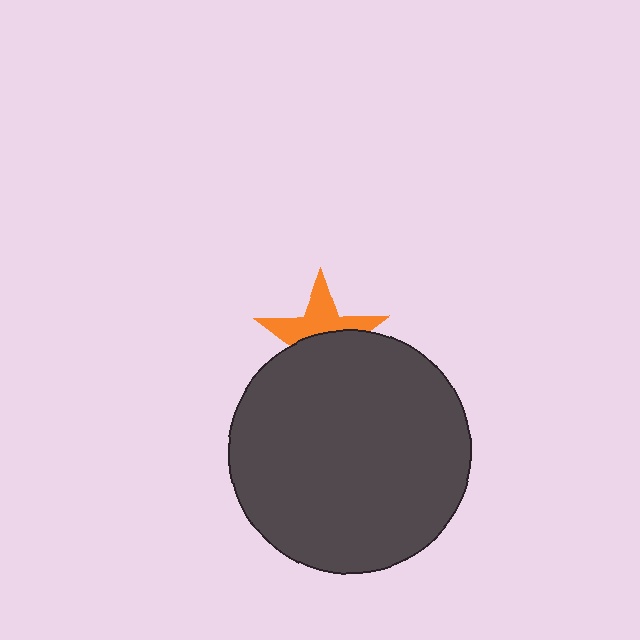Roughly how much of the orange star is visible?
About half of it is visible (roughly 47%).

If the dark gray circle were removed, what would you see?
You would see the complete orange star.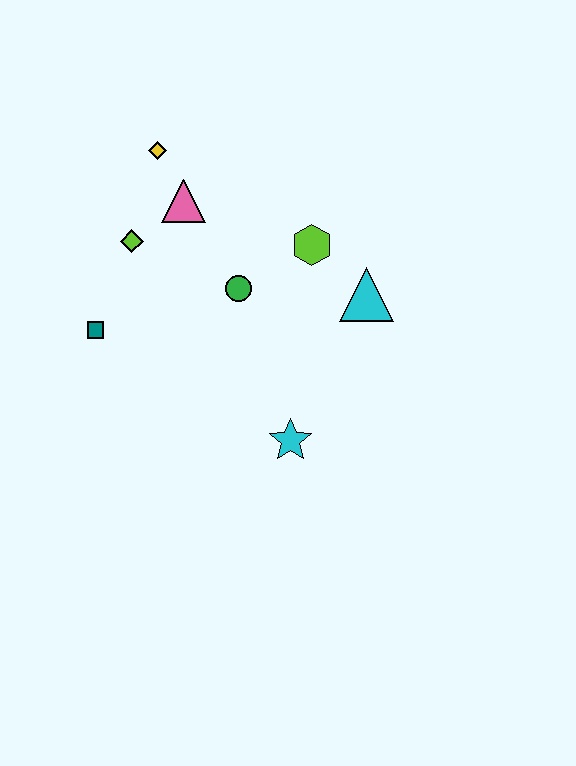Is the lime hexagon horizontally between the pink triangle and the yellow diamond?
No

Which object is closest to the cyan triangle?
The lime hexagon is closest to the cyan triangle.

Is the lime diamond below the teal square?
No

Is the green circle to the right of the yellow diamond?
Yes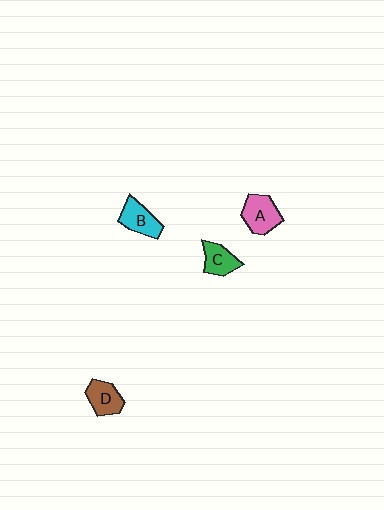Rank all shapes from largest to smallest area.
From largest to smallest: A (pink), B (cyan), D (brown), C (green).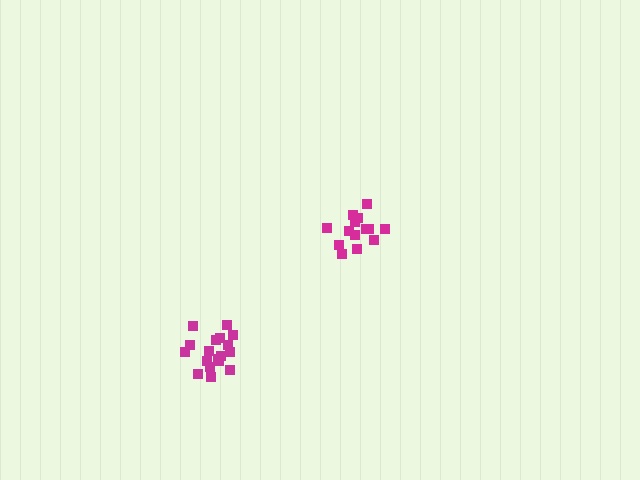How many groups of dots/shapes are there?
There are 2 groups.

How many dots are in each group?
Group 1: 18 dots, Group 2: 14 dots (32 total).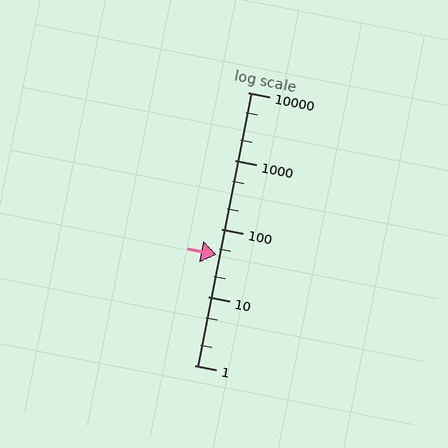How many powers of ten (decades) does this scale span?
The scale spans 4 decades, from 1 to 10000.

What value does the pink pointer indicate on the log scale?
The pointer indicates approximately 42.